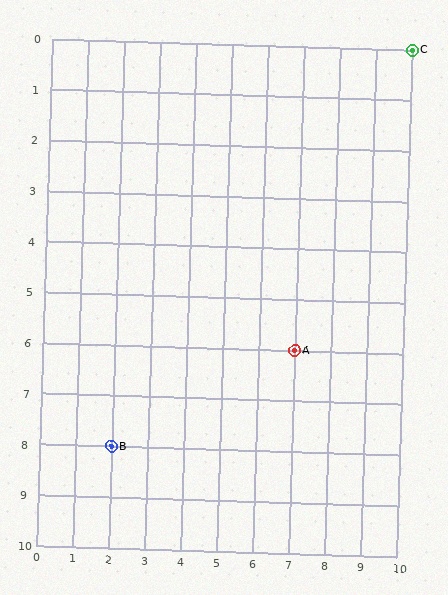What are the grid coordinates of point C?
Point C is at grid coordinates (10, 0).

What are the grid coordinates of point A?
Point A is at grid coordinates (7, 6).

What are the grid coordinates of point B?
Point B is at grid coordinates (2, 8).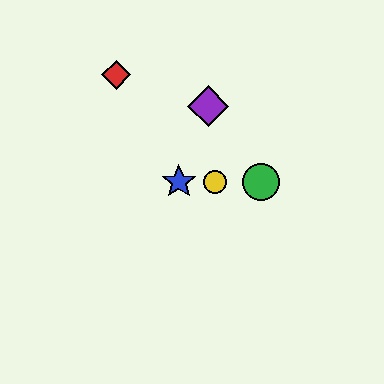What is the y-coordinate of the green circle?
The green circle is at y≈182.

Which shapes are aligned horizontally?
The blue star, the green circle, the yellow circle are aligned horizontally.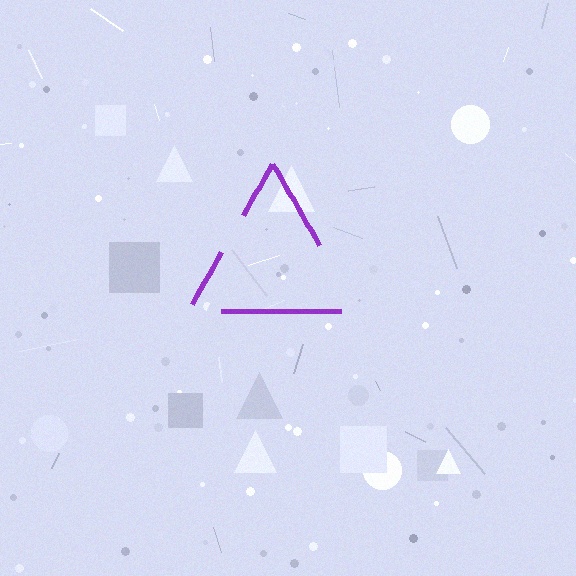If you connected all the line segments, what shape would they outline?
They would outline a triangle.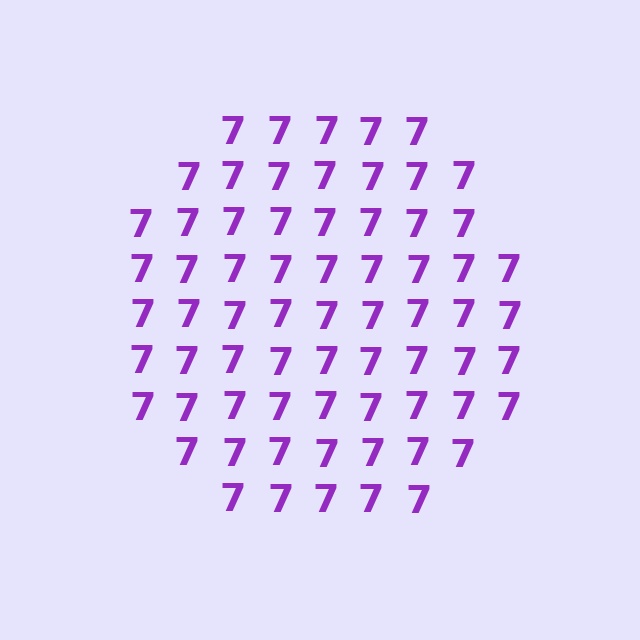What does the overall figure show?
The overall figure shows a circle.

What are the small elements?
The small elements are digit 7's.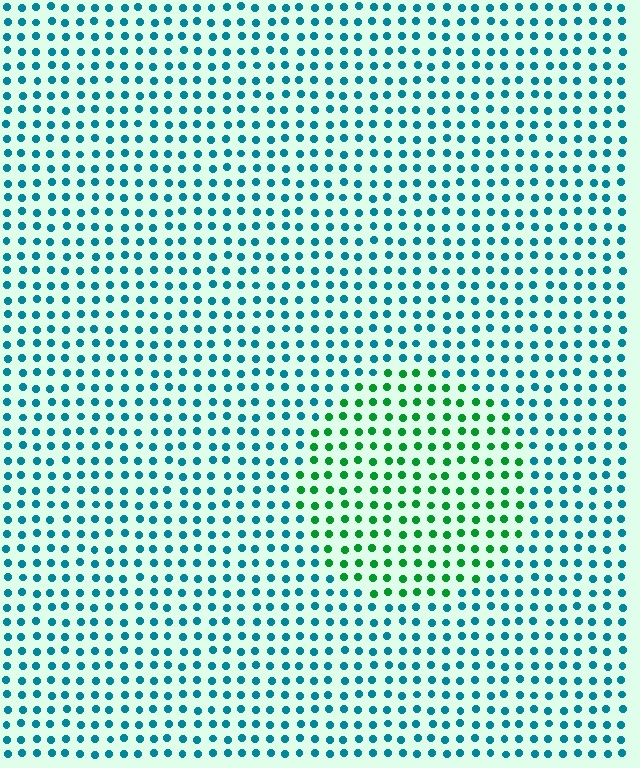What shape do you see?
I see a circle.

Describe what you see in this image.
The image is filled with small teal elements in a uniform arrangement. A circle-shaped region is visible where the elements are tinted to a slightly different hue, forming a subtle color boundary.